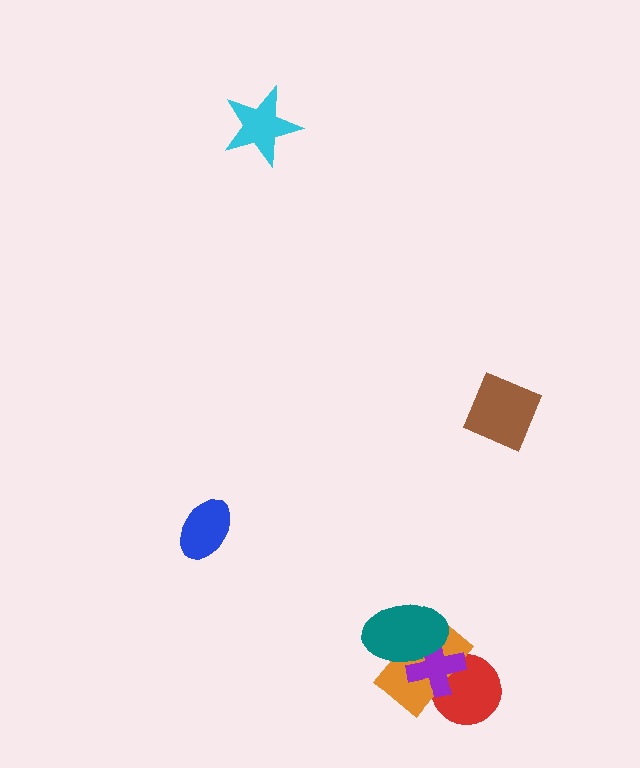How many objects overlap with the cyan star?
0 objects overlap with the cyan star.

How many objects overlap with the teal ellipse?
2 objects overlap with the teal ellipse.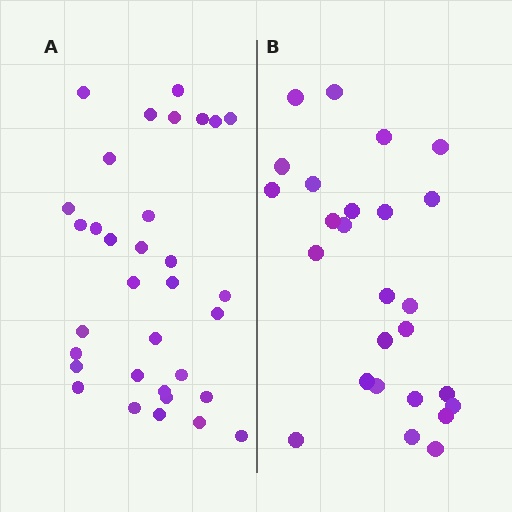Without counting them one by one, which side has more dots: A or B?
Region A (the left region) has more dots.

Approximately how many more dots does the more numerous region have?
Region A has roughly 8 or so more dots than region B.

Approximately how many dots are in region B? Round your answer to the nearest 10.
About 30 dots. (The exact count is 26, which rounds to 30.)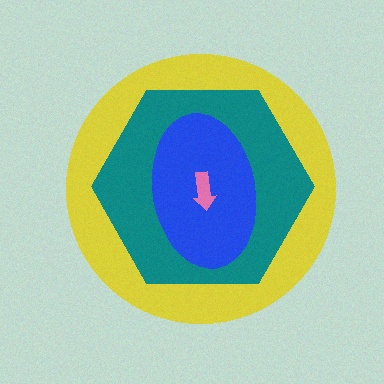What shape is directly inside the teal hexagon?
The blue ellipse.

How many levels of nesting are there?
4.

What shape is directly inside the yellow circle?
The teal hexagon.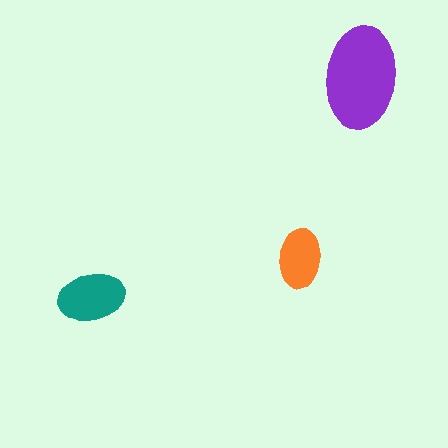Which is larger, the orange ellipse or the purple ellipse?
The purple one.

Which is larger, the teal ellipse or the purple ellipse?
The purple one.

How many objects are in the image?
There are 3 objects in the image.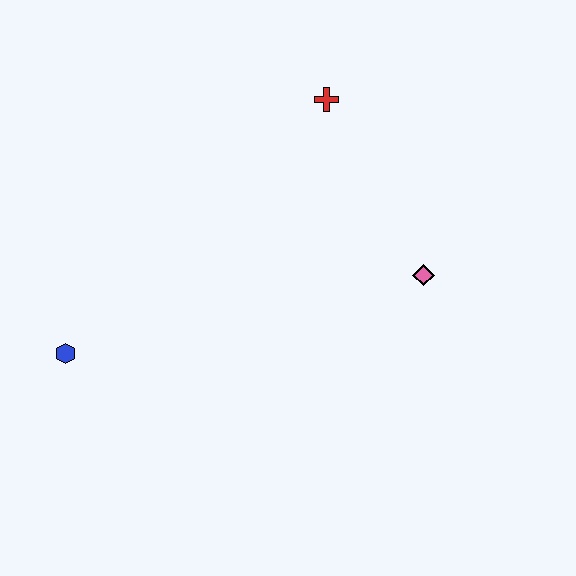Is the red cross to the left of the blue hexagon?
No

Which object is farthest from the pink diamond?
The blue hexagon is farthest from the pink diamond.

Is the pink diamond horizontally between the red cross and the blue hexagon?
No